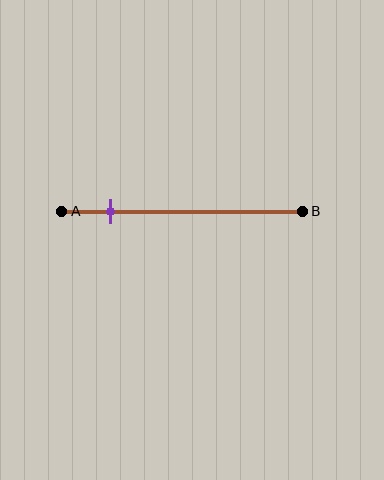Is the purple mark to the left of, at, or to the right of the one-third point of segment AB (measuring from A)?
The purple mark is to the left of the one-third point of segment AB.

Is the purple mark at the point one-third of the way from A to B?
No, the mark is at about 20% from A, not at the 33% one-third point.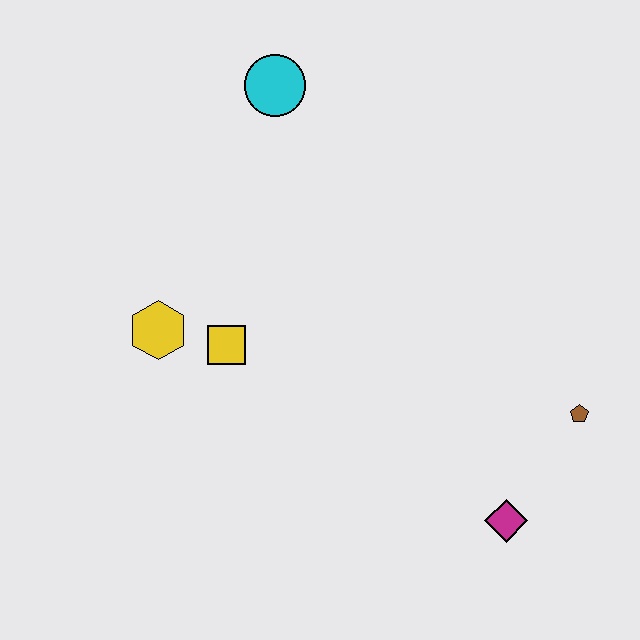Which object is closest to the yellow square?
The yellow hexagon is closest to the yellow square.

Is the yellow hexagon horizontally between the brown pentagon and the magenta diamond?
No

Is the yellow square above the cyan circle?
No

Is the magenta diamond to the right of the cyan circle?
Yes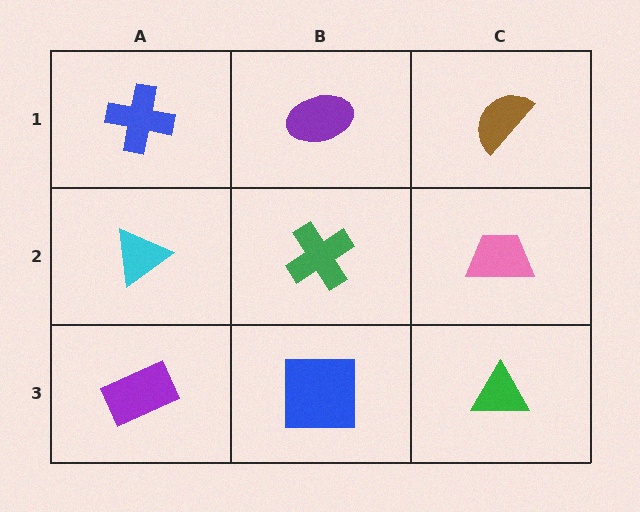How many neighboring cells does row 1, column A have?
2.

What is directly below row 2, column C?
A green triangle.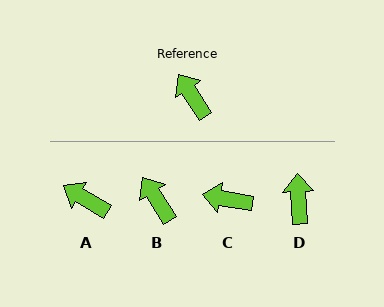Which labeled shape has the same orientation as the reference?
B.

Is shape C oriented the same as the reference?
No, it is off by about 47 degrees.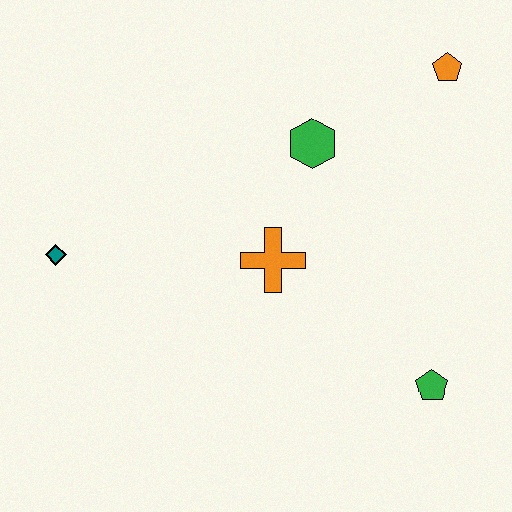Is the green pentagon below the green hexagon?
Yes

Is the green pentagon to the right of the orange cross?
Yes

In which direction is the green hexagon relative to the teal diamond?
The green hexagon is to the right of the teal diamond.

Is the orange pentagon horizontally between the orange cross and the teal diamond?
No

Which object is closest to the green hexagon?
The orange cross is closest to the green hexagon.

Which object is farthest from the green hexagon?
The teal diamond is farthest from the green hexagon.